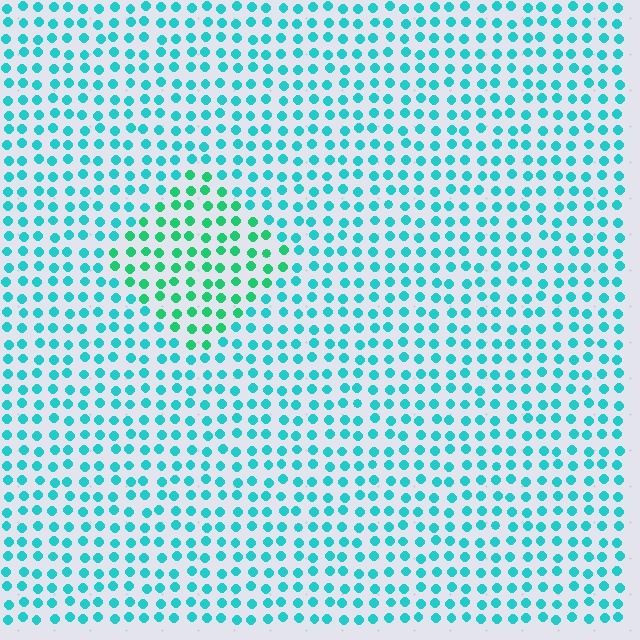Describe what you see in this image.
The image is filled with small cyan elements in a uniform arrangement. A diamond-shaped region is visible where the elements are tinted to a slightly different hue, forming a subtle color boundary.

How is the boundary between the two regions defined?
The boundary is defined purely by a slight shift in hue (about 31 degrees). Spacing, size, and orientation are identical on both sides.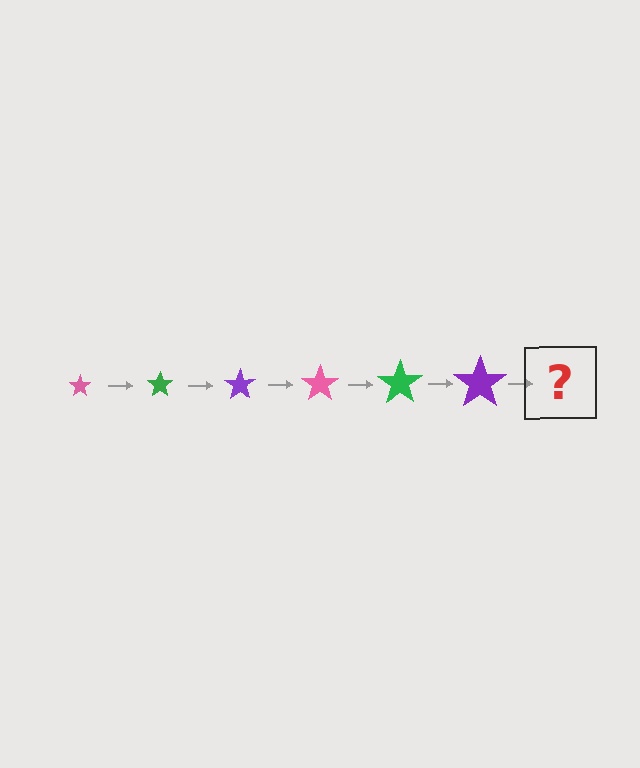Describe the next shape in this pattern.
It should be a pink star, larger than the previous one.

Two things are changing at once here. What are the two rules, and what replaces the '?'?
The two rules are that the star grows larger each step and the color cycles through pink, green, and purple. The '?' should be a pink star, larger than the previous one.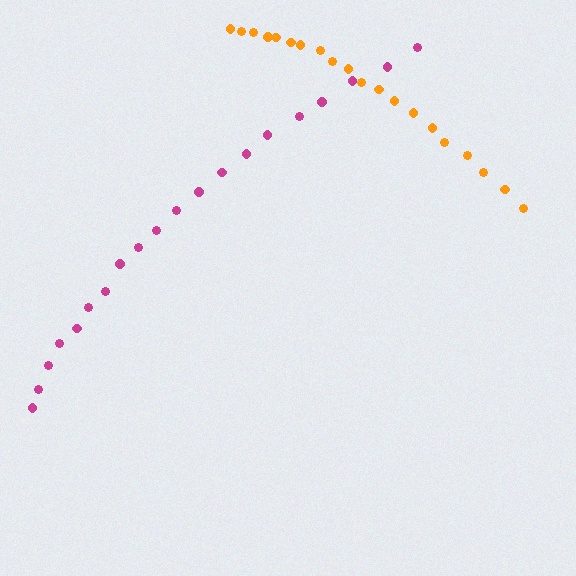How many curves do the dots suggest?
There are 2 distinct paths.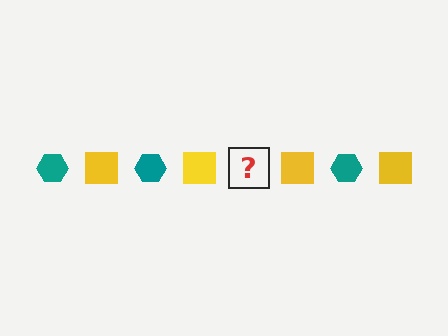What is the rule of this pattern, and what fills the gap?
The rule is that the pattern alternates between teal hexagon and yellow square. The gap should be filled with a teal hexagon.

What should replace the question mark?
The question mark should be replaced with a teal hexagon.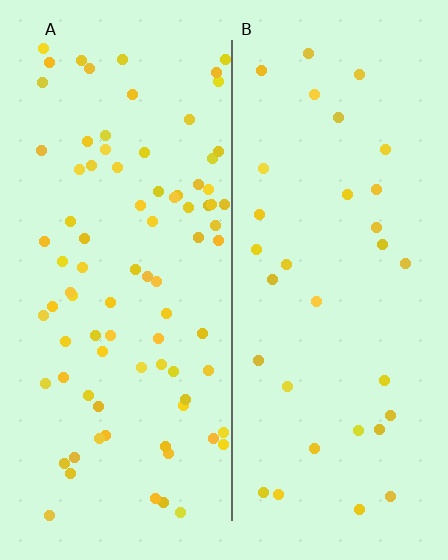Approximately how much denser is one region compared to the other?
Approximately 2.6× — region A over region B.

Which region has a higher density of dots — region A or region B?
A (the left).